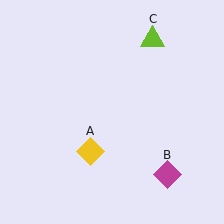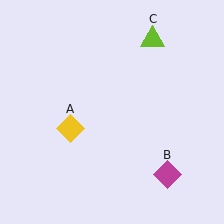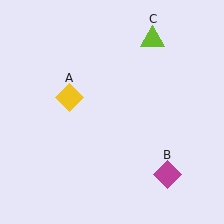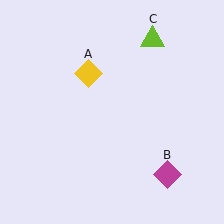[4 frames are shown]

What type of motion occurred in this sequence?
The yellow diamond (object A) rotated clockwise around the center of the scene.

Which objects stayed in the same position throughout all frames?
Magenta diamond (object B) and lime triangle (object C) remained stationary.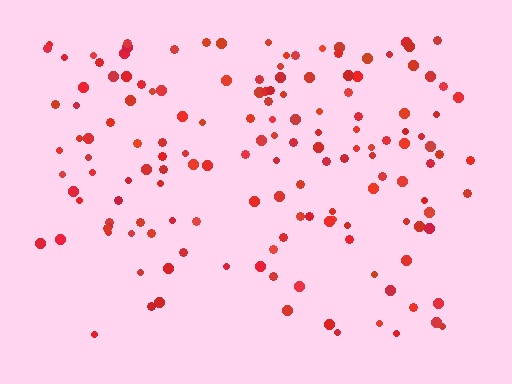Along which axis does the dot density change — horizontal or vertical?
Vertical.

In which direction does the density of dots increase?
From bottom to top, with the top side densest.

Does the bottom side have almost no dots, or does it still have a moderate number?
Still a moderate number, just noticeably fewer than the top.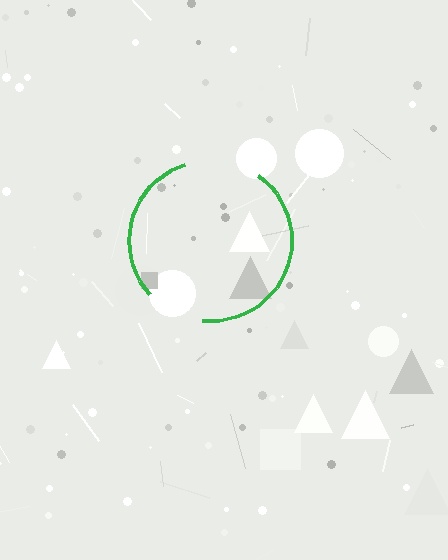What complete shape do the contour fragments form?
The contour fragments form a circle.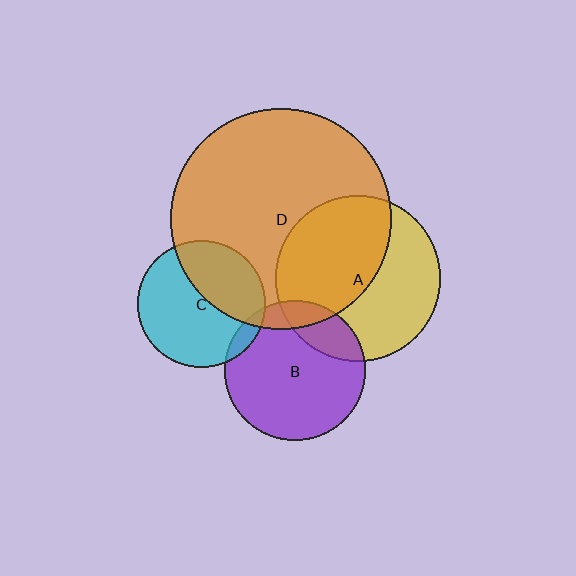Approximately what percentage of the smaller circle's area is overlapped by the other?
Approximately 50%.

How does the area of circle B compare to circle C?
Approximately 1.2 times.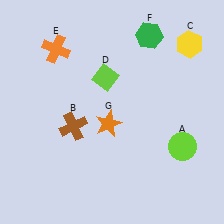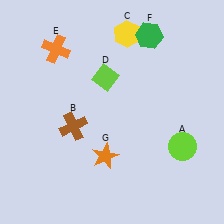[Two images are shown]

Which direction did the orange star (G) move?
The orange star (G) moved down.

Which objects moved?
The objects that moved are: the yellow hexagon (C), the orange star (G).